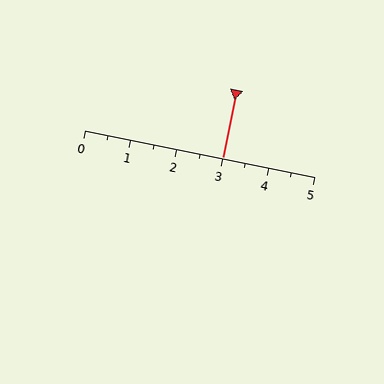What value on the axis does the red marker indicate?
The marker indicates approximately 3.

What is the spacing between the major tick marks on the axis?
The major ticks are spaced 1 apart.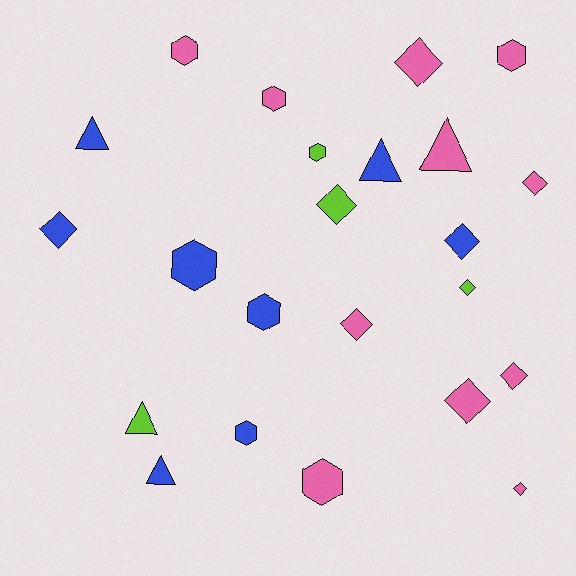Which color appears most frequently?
Pink, with 11 objects.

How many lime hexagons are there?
There is 1 lime hexagon.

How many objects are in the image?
There are 23 objects.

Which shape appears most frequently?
Diamond, with 10 objects.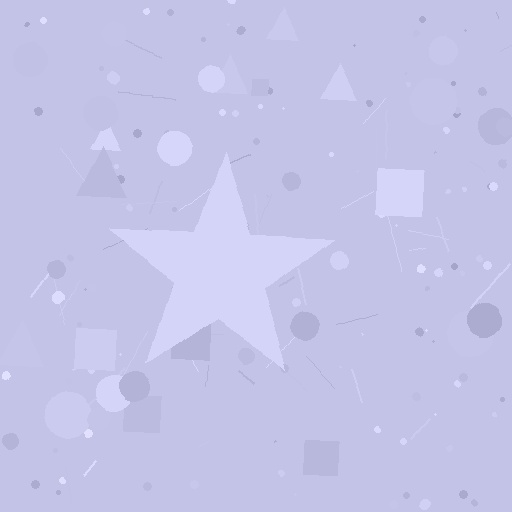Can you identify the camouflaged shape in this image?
The camouflaged shape is a star.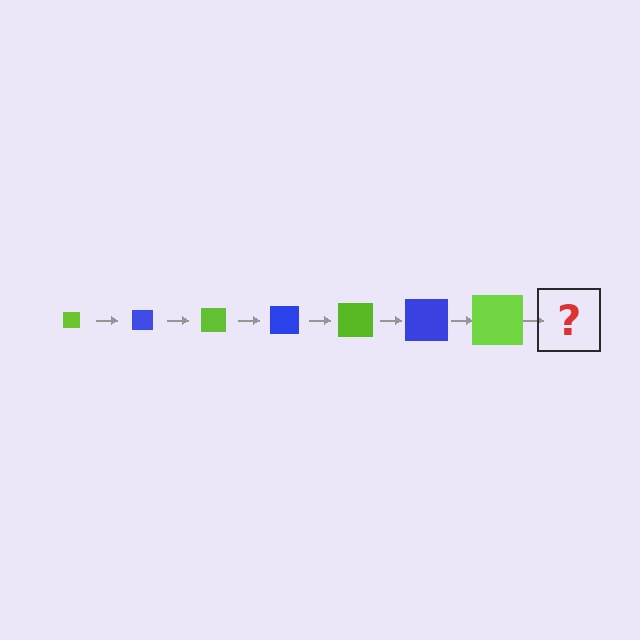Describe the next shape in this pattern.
It should be a blue square, larger than the previous one.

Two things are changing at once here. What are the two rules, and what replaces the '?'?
The two rules are that the square grows larger each step and the color cycles through lime and blue. The '?' should be a blue square, larger than the previous one.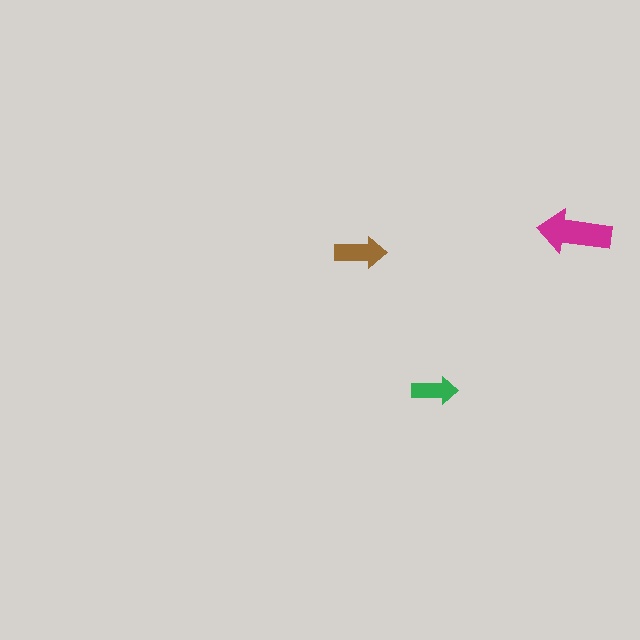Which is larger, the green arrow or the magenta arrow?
The magenta one.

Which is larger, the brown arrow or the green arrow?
The brown one.